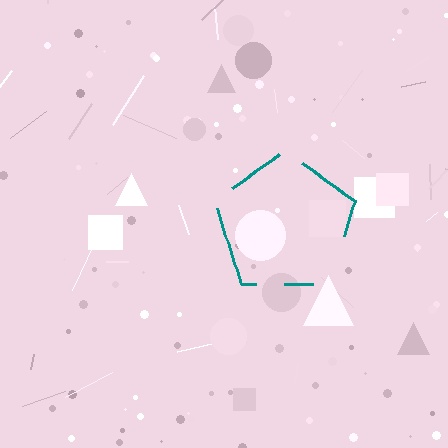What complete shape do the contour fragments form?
The contour fragments form a pentagon.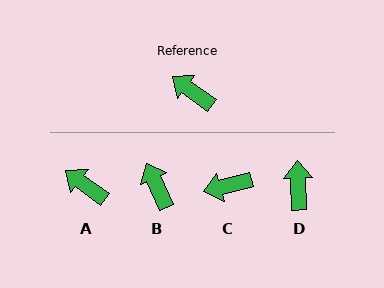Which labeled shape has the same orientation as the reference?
A.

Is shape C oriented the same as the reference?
No, it is off by about 51 degrees.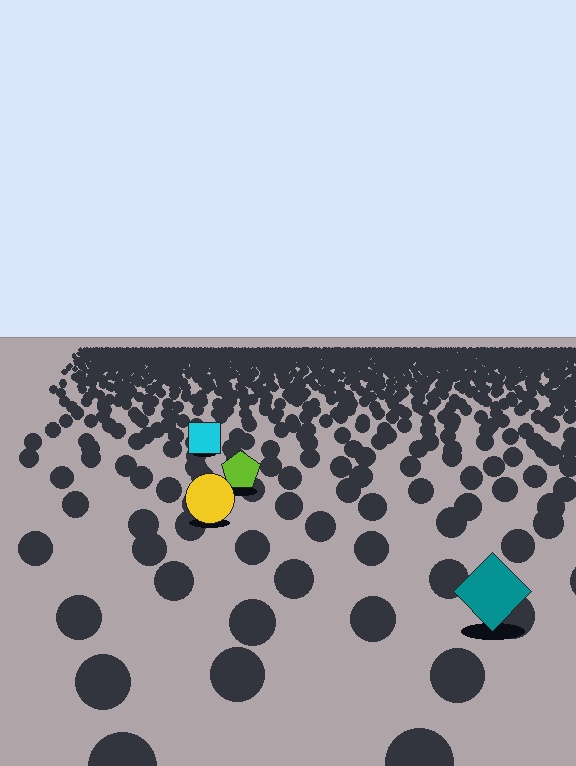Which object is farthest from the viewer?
The cyan square is farthest from the viewer. It appears smaller and the ground texture around it is denser.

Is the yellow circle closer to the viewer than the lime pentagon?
Yes. The yellow circle is closer — you can tell from the texture gradient: the ground texture is coarser near it.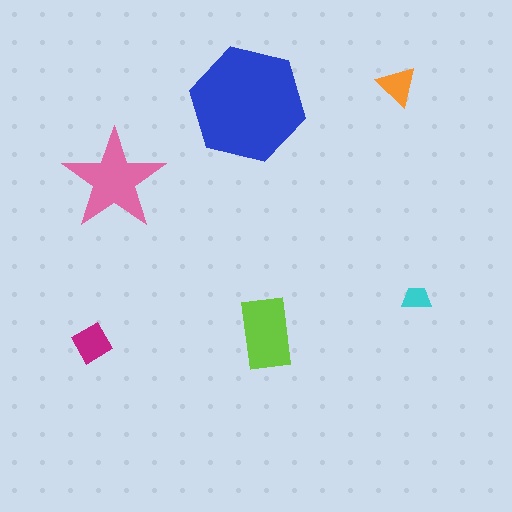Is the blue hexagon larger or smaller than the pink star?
Larger.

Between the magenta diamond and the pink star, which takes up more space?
The pink star.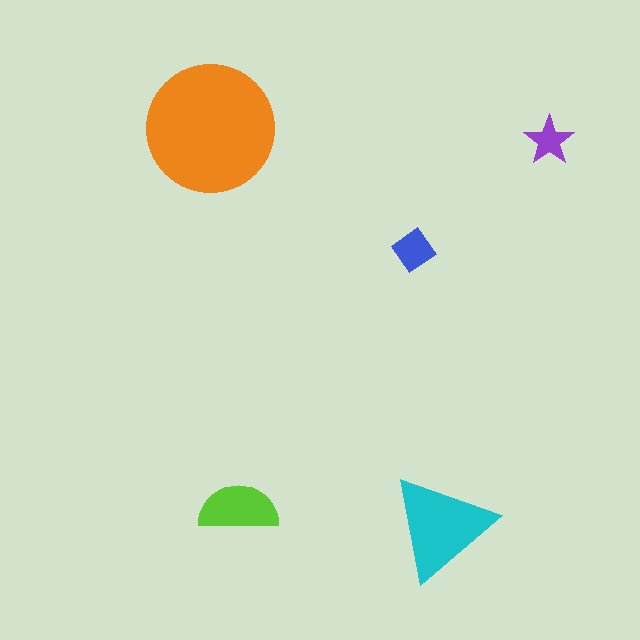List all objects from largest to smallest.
The orange circle, the cyan triangle, the lime semicircle, the blue diamond, the purple star.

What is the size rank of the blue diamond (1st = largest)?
4th.